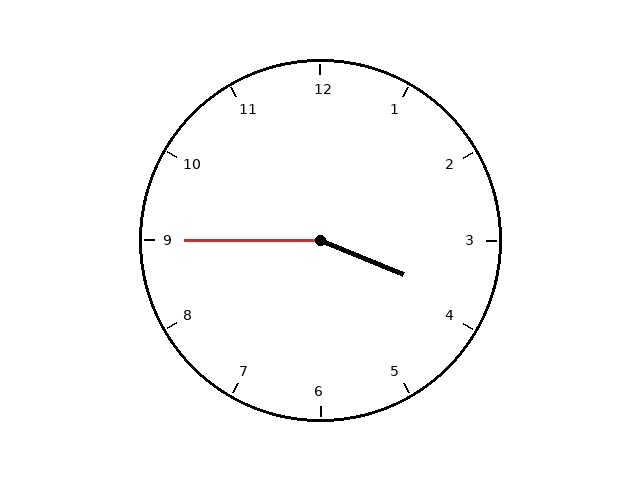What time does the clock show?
3:45.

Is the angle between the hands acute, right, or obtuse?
It is obtuse.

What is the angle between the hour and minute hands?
Approximately 158 degrees.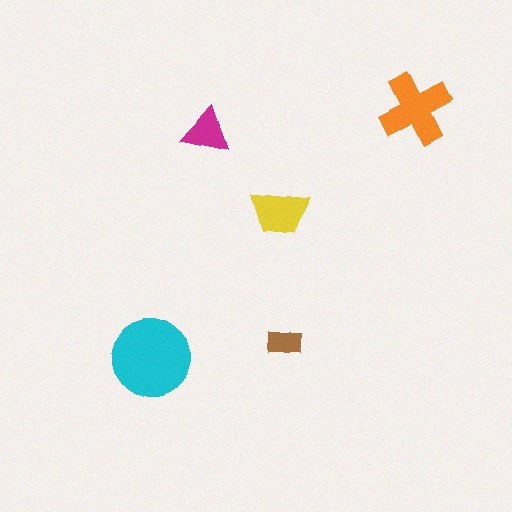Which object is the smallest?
The brown rectangle.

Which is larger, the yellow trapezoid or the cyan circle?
The cyan circle.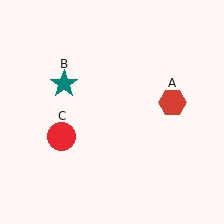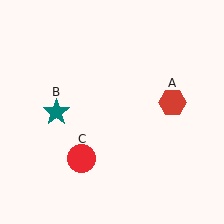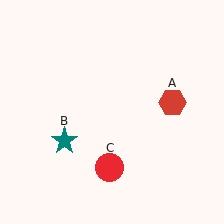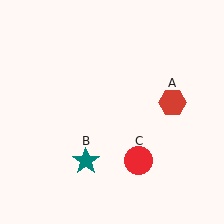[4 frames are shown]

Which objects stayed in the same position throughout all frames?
Red hexagon (object A) remained stationary.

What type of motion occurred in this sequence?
The teal star (object B), red circle (object C) rotated counterclockwise around the center of the scene.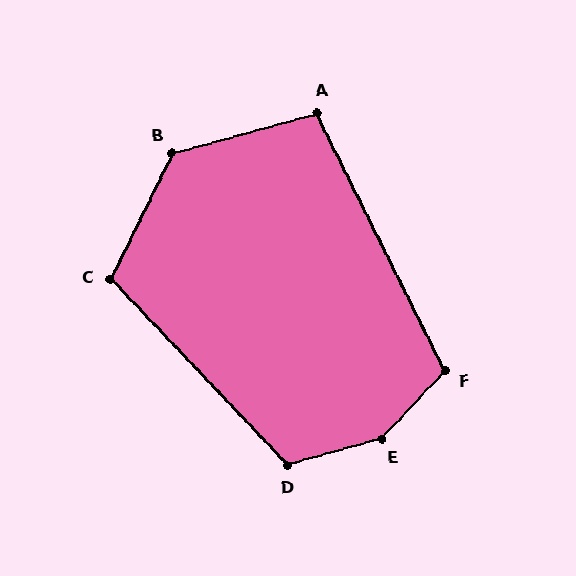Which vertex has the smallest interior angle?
A, at approximately 101 degrees.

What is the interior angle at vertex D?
Approximately 118 degrees (obtuse).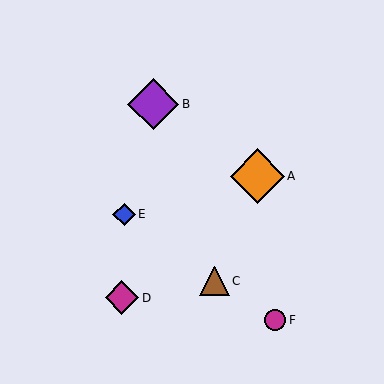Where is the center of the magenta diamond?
The center of the magenta diamond is at (122, 298).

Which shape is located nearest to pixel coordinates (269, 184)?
The orange diamond (labeled A) at (257, 176) is nearest to that location.